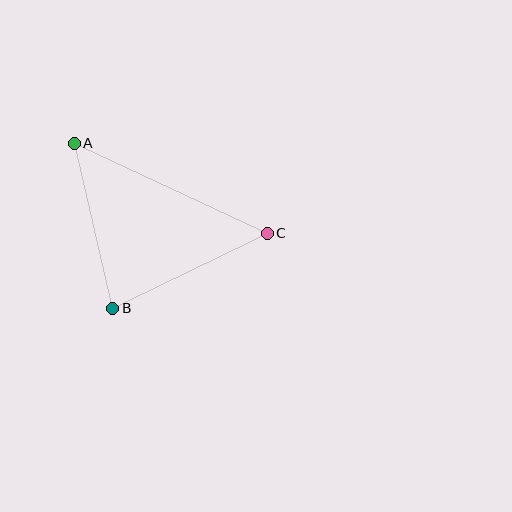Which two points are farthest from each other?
Points A and C are farthest from each other.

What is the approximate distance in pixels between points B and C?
The distance between B and C is approximately 172 pixels.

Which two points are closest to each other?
Points A and B are closest to each other.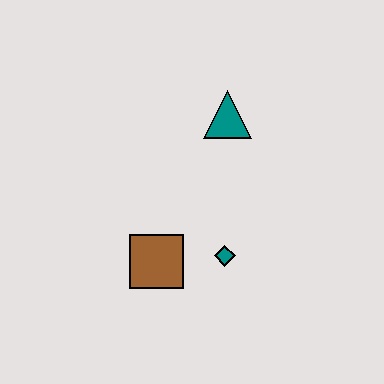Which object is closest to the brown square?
The teal diamond is closest to the brown square.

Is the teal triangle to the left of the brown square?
No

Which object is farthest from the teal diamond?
The teal triangle is farthest from the teal diamond.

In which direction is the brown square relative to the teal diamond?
The brown square is to the left of the teal diamond.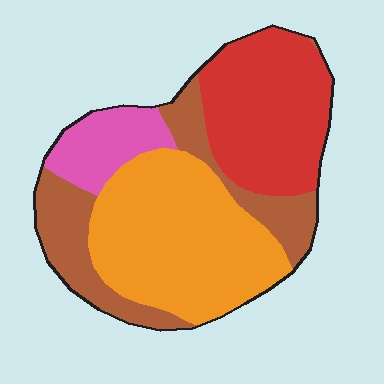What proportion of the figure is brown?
Brown takes up about one quarter (1/4) of the figure.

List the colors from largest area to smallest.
From largest to smallest: orange, red, brown, pink.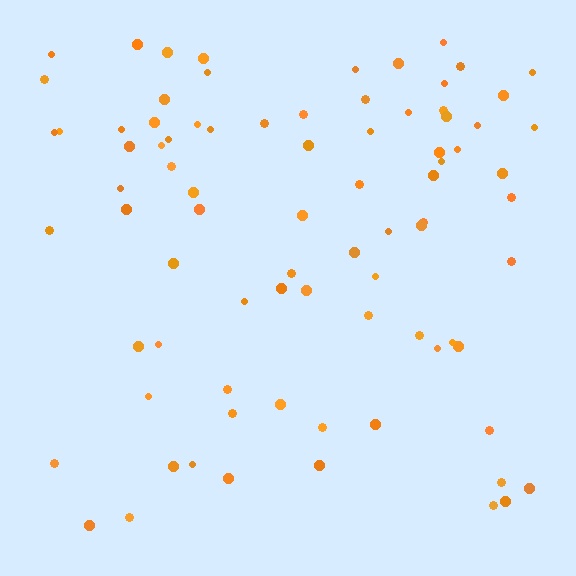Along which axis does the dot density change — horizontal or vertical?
Vertical.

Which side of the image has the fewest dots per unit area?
The bottom.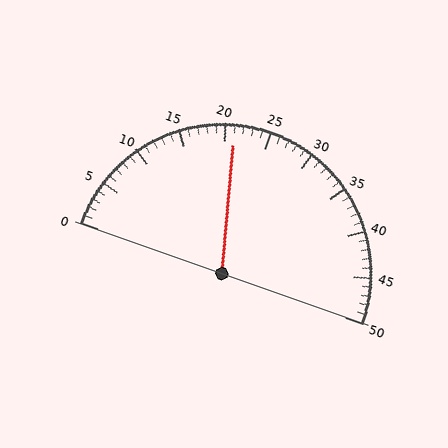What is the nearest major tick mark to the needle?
The nearest major tick mark is 20.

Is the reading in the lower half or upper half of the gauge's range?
The reading is in the lower half of the range (0 to 50).